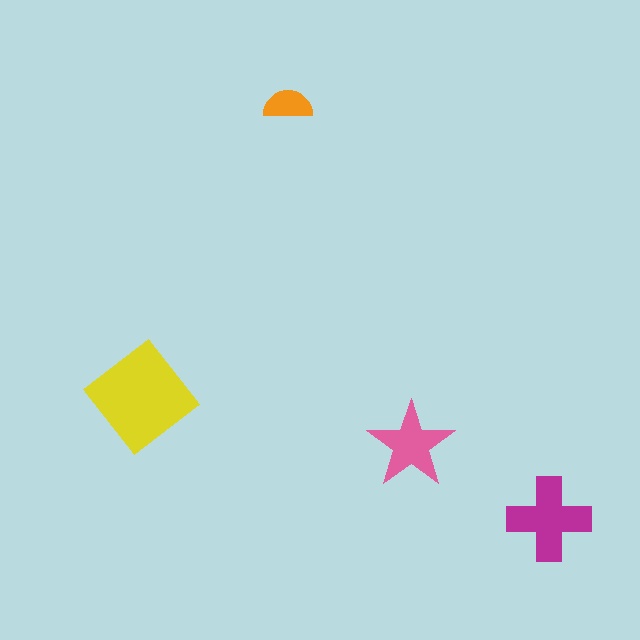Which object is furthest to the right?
The magenta cross is rightmost.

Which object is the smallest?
The orange semicircle.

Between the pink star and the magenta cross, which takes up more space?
The magenta cross.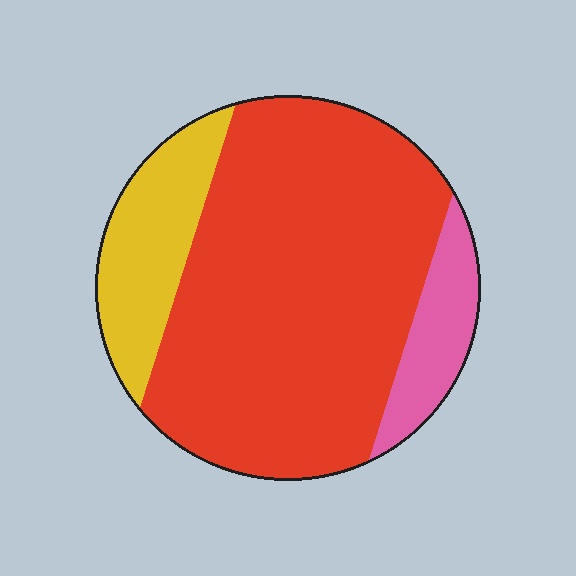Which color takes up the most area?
Red, at roughly 70%.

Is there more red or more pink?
Red.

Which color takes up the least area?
Pink, at roughly 10%.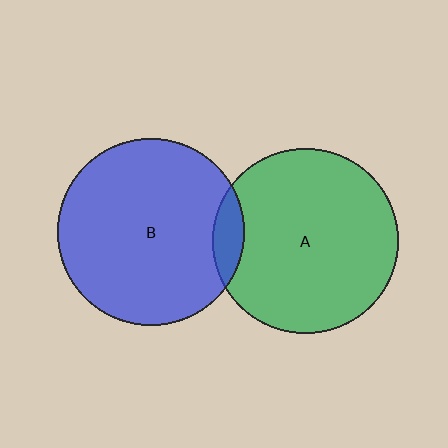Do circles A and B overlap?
Yes.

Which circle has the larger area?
Circle B (blue).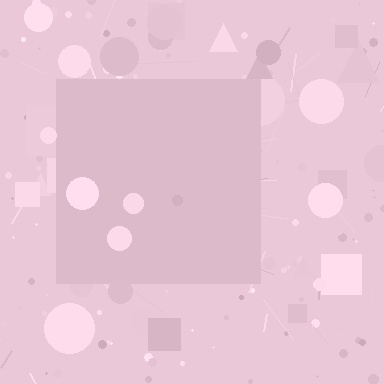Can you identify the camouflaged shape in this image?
The camouflaged shape is a square.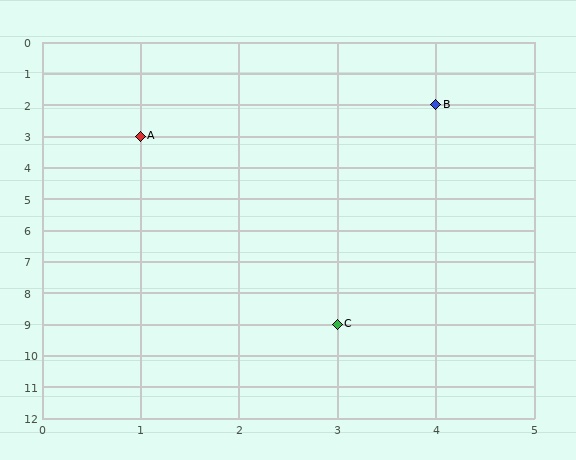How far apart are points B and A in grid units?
Points B and A are 3 columns and 1 row apart (about 3.2 grid units diagonally).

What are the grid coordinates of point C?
Point C is at grid coordinates (3, 9).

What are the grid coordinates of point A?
Point A is at grid coordinates (1, 3).